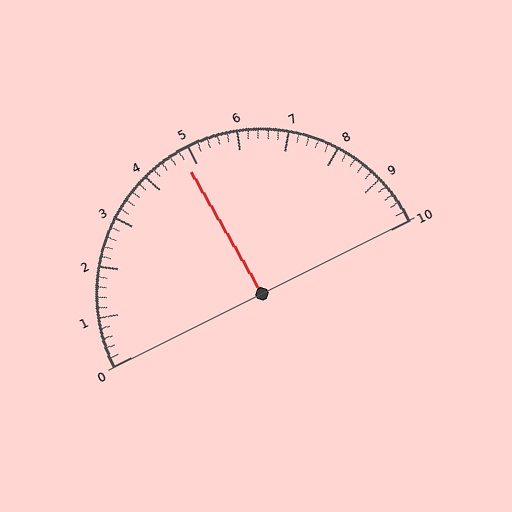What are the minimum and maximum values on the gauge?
The gauge ranges from 0 to 10.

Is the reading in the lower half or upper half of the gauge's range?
The reading is in the lower half of the range (0 to 10).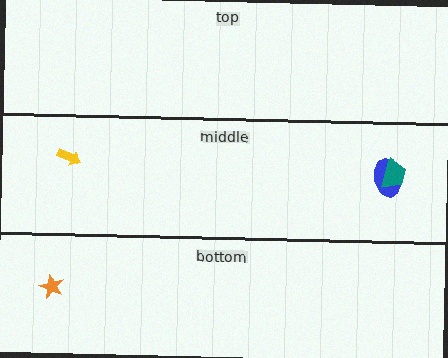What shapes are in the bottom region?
The orange star.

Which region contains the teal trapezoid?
The middle region.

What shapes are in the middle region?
The yellow arrow, the blue ellipse, the teal trapezoid.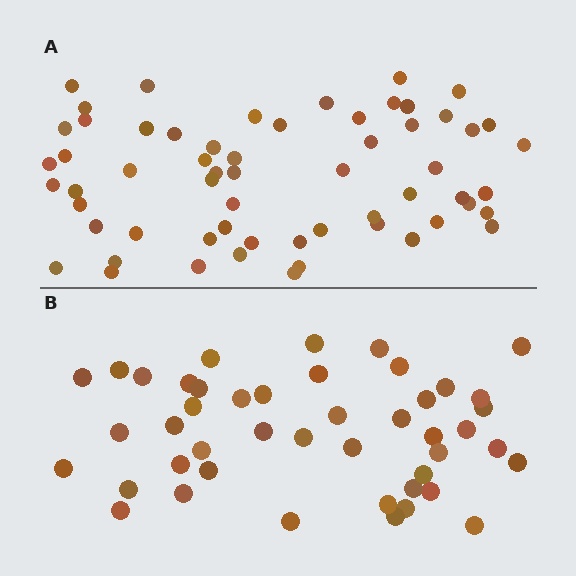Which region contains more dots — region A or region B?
Region A (the top region) has more dots.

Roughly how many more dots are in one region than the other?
Region A has approximately 15 more dots than region B.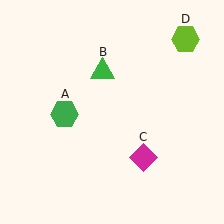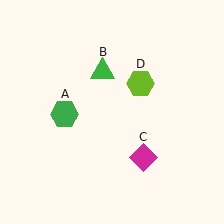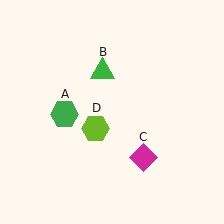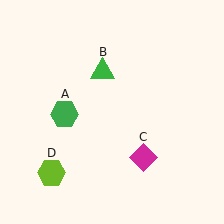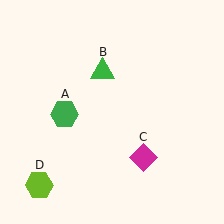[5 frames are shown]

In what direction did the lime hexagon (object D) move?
The lime hexagon (object D) moved down and to the left.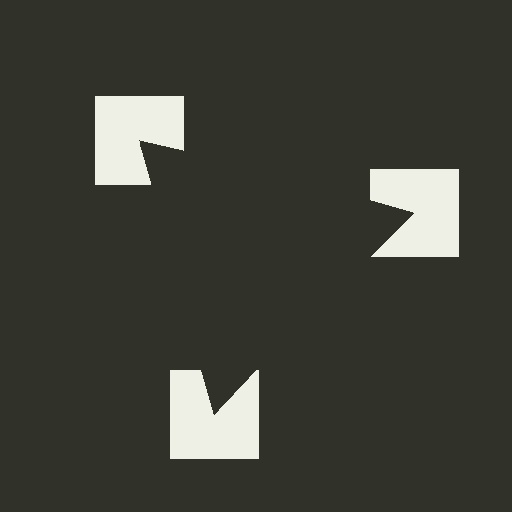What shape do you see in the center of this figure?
An illusory triangle — its edges are inferred from the aligned wedge cuts in the notched squares, not physically drawn.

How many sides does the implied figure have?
3 sides.